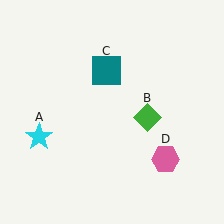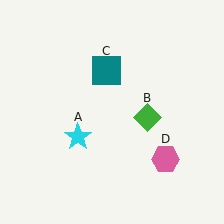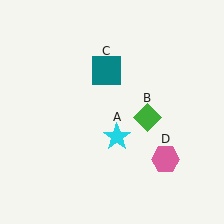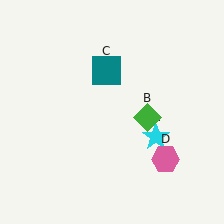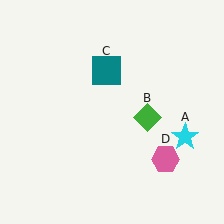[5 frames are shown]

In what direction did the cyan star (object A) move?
The cyan star (object A) moved right.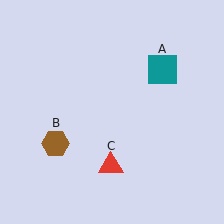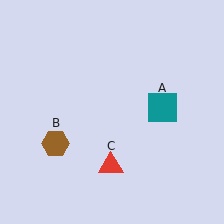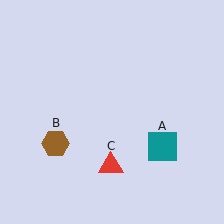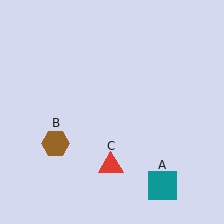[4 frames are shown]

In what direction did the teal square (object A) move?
The teal square (object A) moved down.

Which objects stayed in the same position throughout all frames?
Brown hexagon (object B) and red triangle (object C) remained stationary.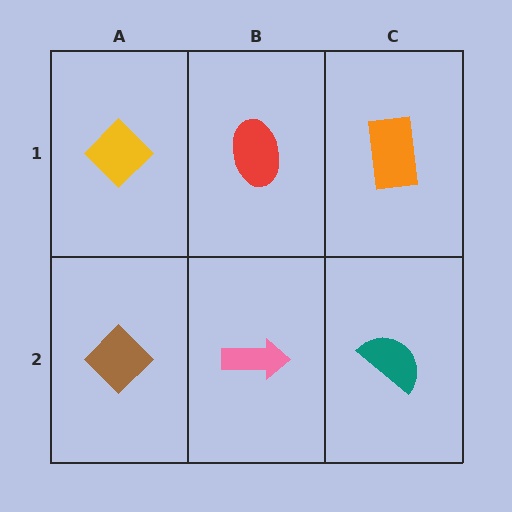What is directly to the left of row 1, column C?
A red ellipse.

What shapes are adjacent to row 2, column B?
A red ellipse (row 1, column B), a brown diamond (row 2, column A), a teal semicircle (row 2, column C).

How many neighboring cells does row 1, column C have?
2.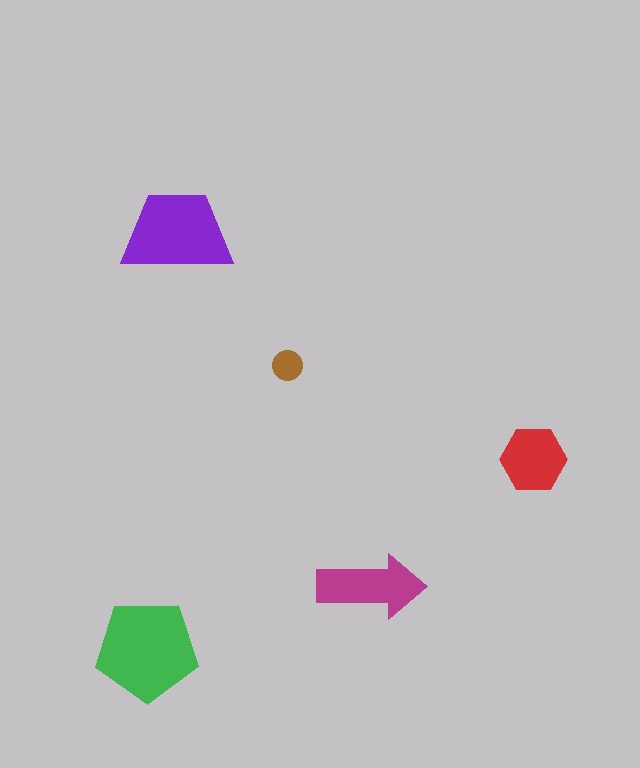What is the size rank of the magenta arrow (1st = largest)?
3rd.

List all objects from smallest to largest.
The brown circle, the red hexagon, the magenta arrow, the purple trapezoid, the green pentagon.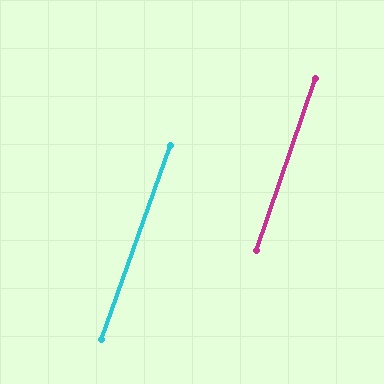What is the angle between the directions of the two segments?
Approximately 1 degree.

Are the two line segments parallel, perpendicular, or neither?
Parallel — their directions differ by only 0.5°.